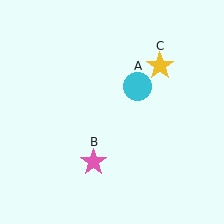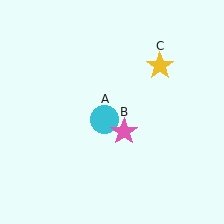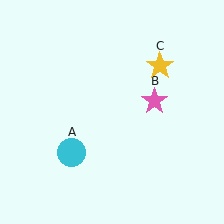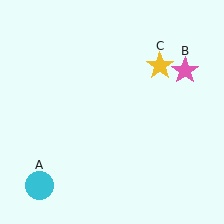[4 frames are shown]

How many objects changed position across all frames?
2 objects changed position: cyan circle (object A), pink star (object B).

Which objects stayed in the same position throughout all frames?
Yellow star (object C) remained stationary.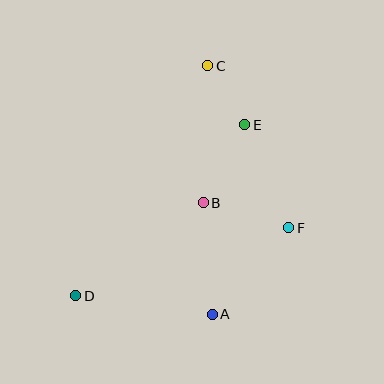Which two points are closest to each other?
Points C and E are closest to each other.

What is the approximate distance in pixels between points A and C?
The distance between A and C is approximately 249 pixels.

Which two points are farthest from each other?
Points C and D are farthest from each other.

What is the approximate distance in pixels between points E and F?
The distance between E and F is approximately 112 pixels.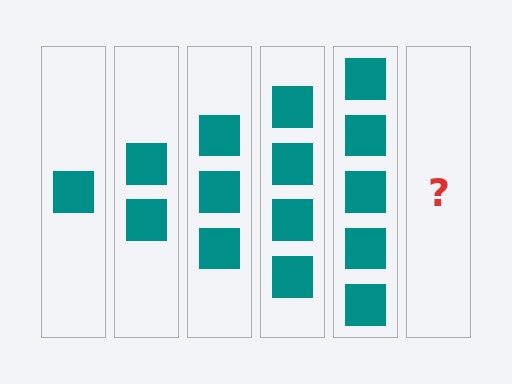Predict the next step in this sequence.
The next step is 6 squares.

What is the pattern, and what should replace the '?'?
The pattern is that each step adds one more square. The '?' should be 6 squares.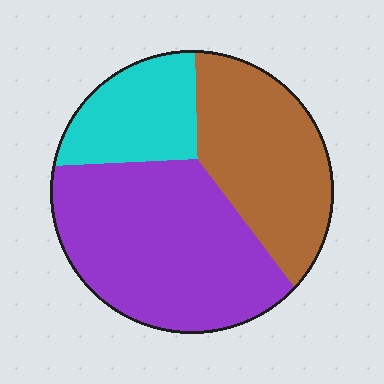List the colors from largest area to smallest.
From largest to smallest: purple, brown, cyan.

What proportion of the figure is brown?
Brown takes up between a quarter and a half of the figure.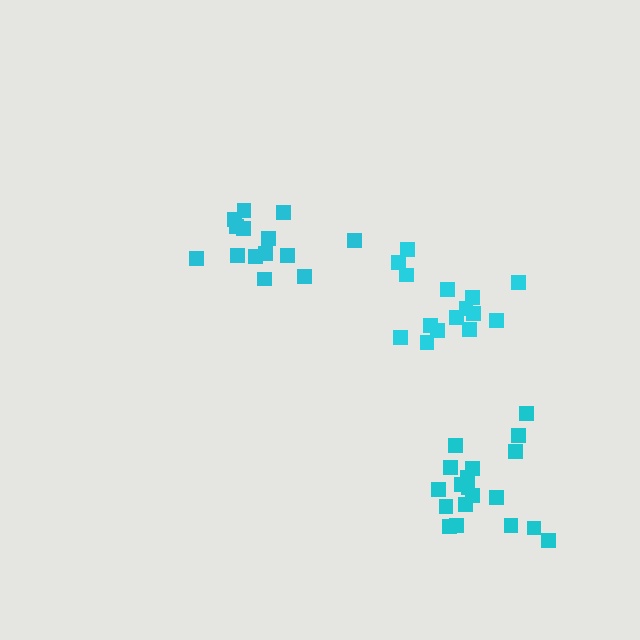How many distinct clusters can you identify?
There are 3 distinct clusters.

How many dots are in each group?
Group 1: 14 dots, Group 2: 19 dots, Group 3: 15 dots (48 total).